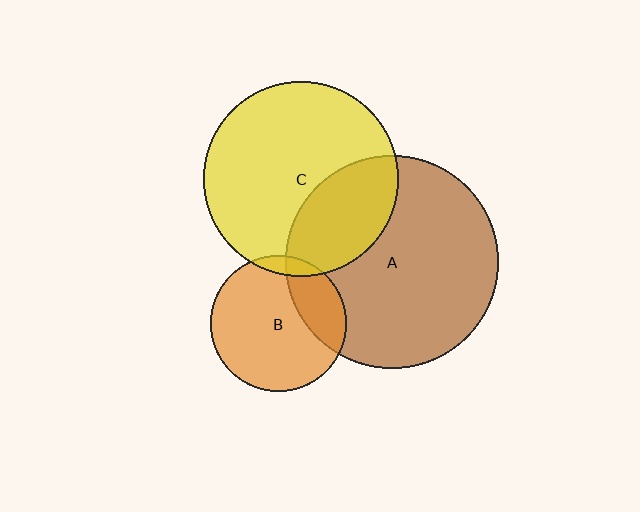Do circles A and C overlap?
Yes.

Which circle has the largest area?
Circle A (brown).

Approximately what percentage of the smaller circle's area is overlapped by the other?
Approximately 30%.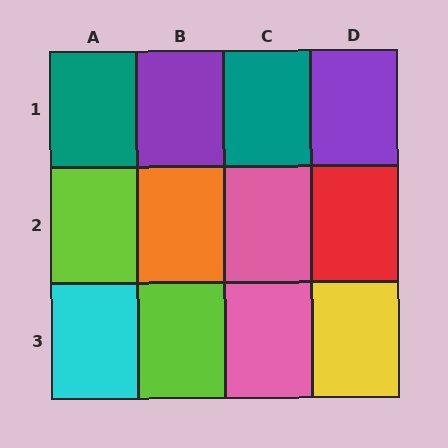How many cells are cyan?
1 cell is cyan.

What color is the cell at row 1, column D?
Purple.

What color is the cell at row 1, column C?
Teal.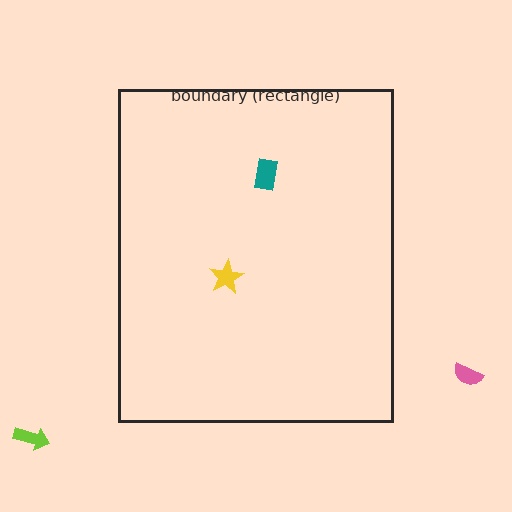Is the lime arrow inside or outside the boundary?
Outside.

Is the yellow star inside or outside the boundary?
Inside.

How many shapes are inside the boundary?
2 inside, 2 outside.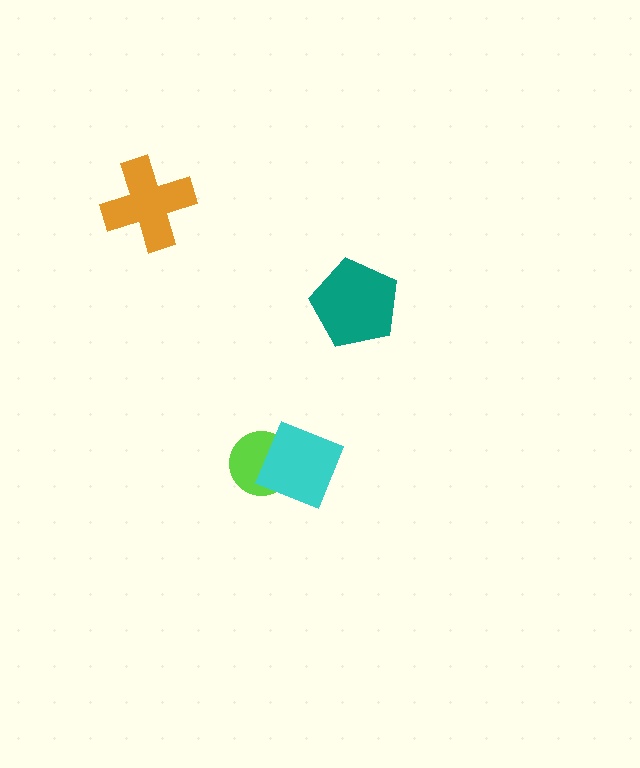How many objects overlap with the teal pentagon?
0 objects overlap with the teal pentagon.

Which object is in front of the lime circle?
The cyan diamond is in front of the lime circle.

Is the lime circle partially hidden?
Yes, it is partially covered by another shape.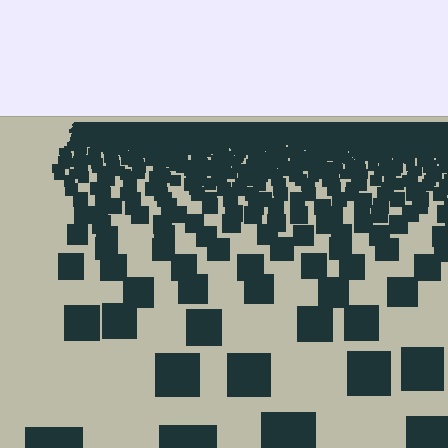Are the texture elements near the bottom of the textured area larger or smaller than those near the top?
Larger. Near the bottom, elements are closer to the viewer and appear at a bigger on-screen size.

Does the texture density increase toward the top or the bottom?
Density increases toward the top.